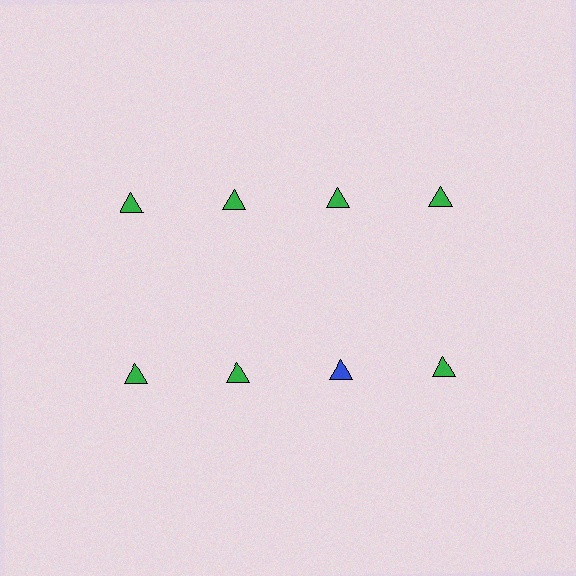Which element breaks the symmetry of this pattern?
The blue triangle in the second row, center column breaks the symmetry. All other shapes are green triangles.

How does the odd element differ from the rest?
It has a different color: blue instead of green.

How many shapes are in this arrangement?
There are 8 shapes arranged in a grid pattern.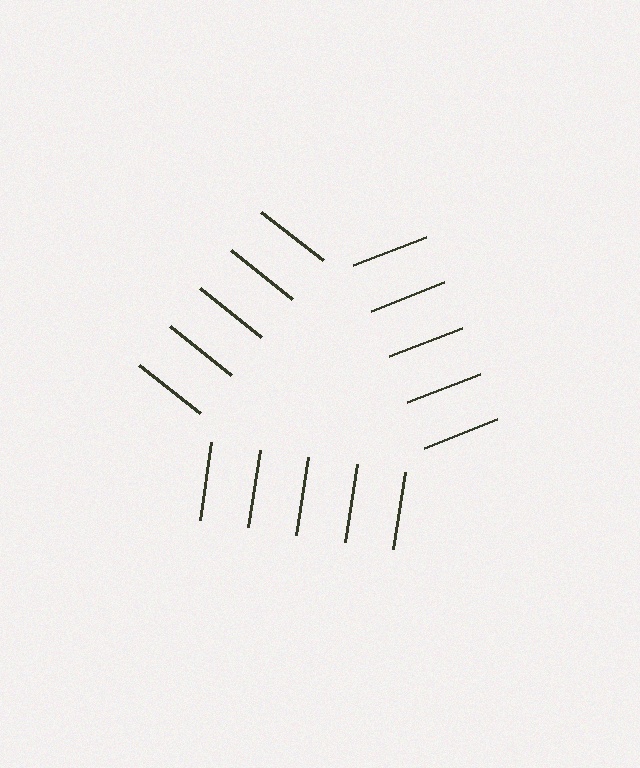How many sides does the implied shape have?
3 sides — the line-ends trace a triangle.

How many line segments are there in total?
15 — 5 along each of the 3 edges.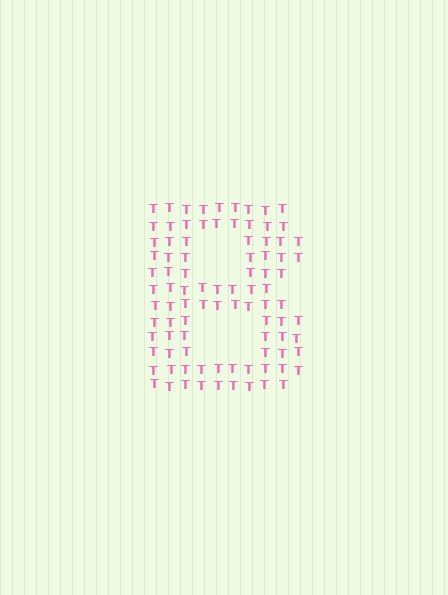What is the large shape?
The large shape is the letter B.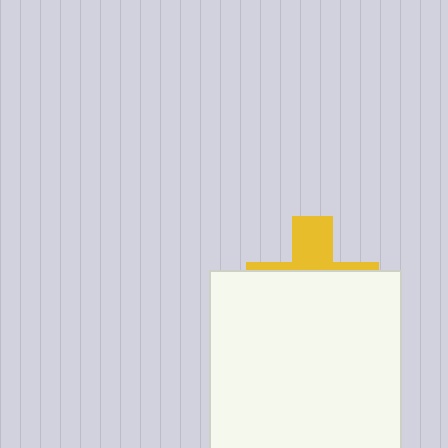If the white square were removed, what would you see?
You would see the complete yellow cross.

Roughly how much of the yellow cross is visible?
A small part of it is visible (roughly 33%).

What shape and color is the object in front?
The object in front is a white square.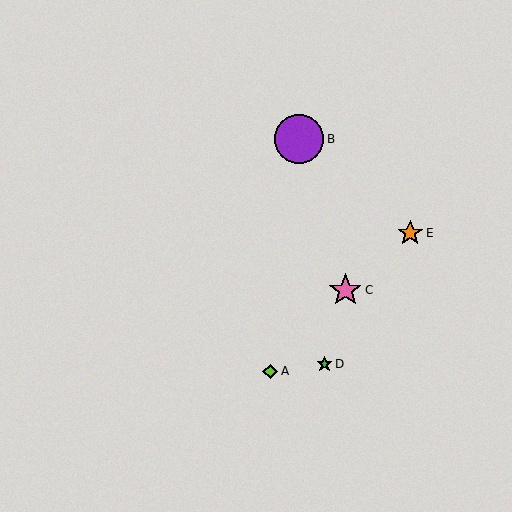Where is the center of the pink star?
The center of the pink star is at (345, 290).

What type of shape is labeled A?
Shape A is a lime diamond.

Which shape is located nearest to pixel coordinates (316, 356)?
The green star (labeled D) at (325, 364) is nearest to that location.